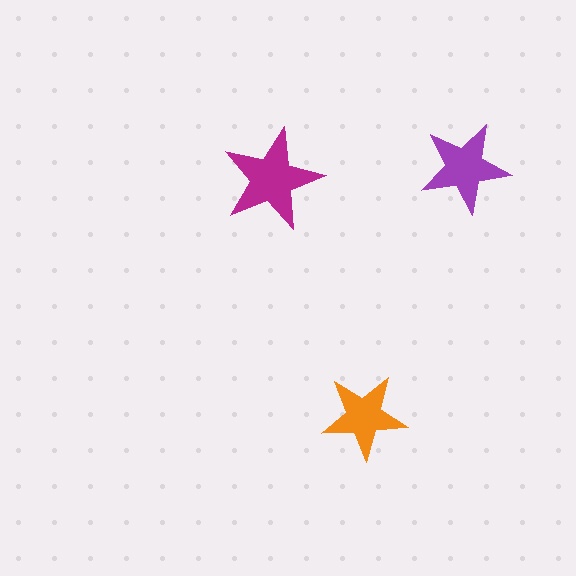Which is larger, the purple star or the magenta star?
The magenta one.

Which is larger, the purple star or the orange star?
The purple one.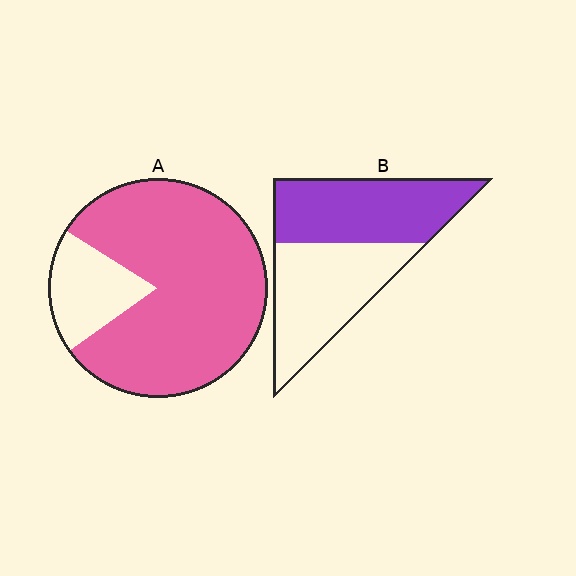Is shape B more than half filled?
Roughly half.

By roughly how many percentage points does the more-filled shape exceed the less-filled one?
By roughly 30 percentage points (A over B).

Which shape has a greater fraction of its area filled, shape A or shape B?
Shape A.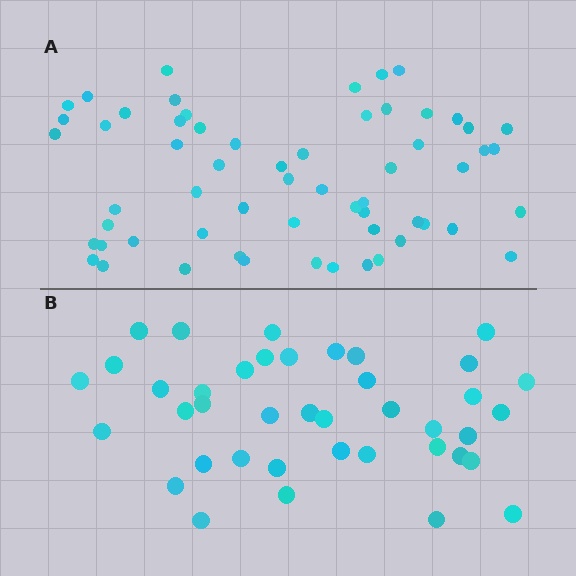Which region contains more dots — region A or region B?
Region A (the top region) has more dots.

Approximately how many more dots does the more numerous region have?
Region A has approximately 20 more dots than region B.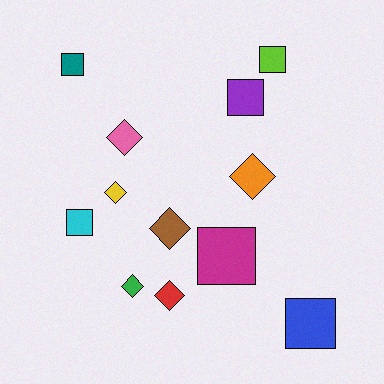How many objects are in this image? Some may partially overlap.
There are 12 objects.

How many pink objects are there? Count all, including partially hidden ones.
There is 1 pink object.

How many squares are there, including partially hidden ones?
There are 6 squares.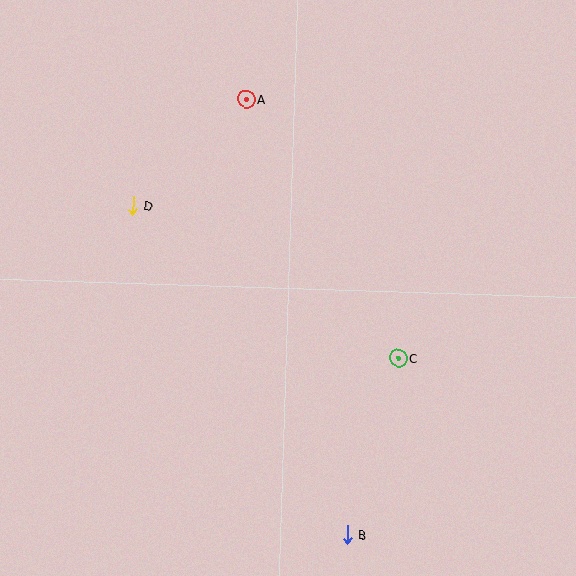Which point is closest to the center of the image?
Point C at (398, 358) is closest to the center.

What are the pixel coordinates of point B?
Point B is at (347, 535).